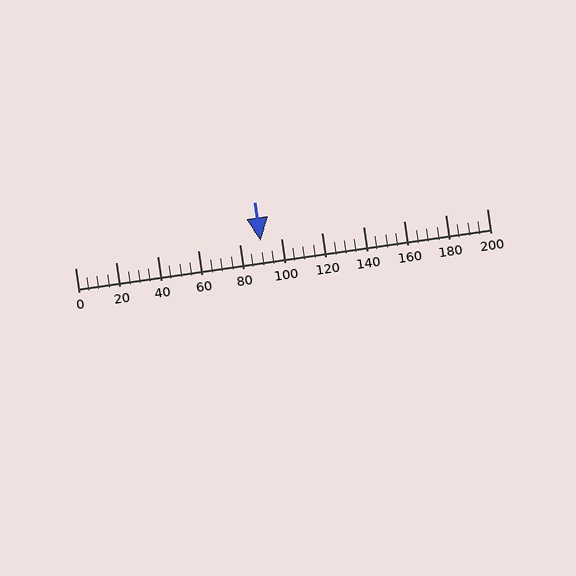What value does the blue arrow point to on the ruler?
The blue arrow points to approximately 90.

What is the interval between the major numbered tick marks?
The major tick marks are spaced 20 units apart.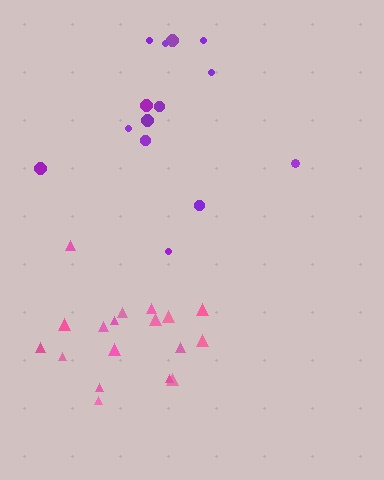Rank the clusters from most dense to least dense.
pink, purple.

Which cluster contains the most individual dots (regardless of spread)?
Pink (18).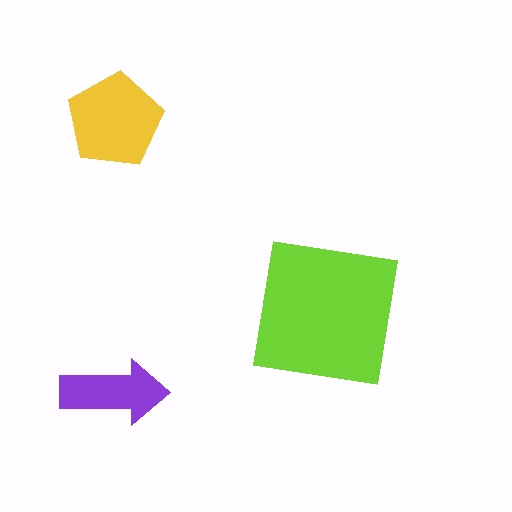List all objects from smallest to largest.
The purple arrow, the yellow pentagon, the lime square.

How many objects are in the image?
There are 3 objects in the image.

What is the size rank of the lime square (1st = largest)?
1st.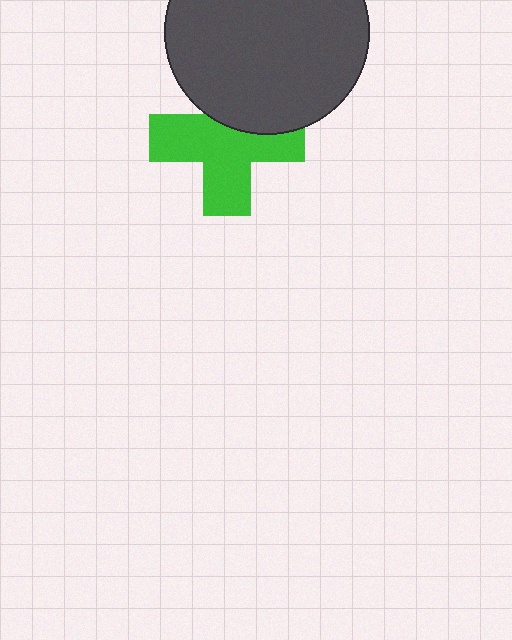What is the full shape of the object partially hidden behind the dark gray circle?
The partially hidden object is a green cross.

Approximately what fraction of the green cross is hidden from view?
Roughly 34% of the green cross is hidden behind the dark gray circle.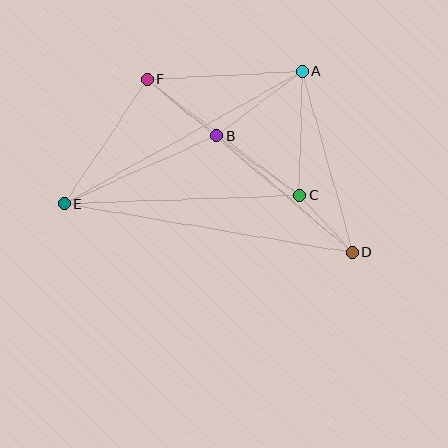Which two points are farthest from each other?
Points D and E are farthest from each other.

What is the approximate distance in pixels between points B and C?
The distance between B and C is approximately 102 pixels.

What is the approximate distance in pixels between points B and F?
The distance between B and F is approximately 89 pixels.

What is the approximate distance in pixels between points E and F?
The distance between E and F is approximately 150 pixels.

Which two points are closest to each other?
Points C and D are closest to each other.